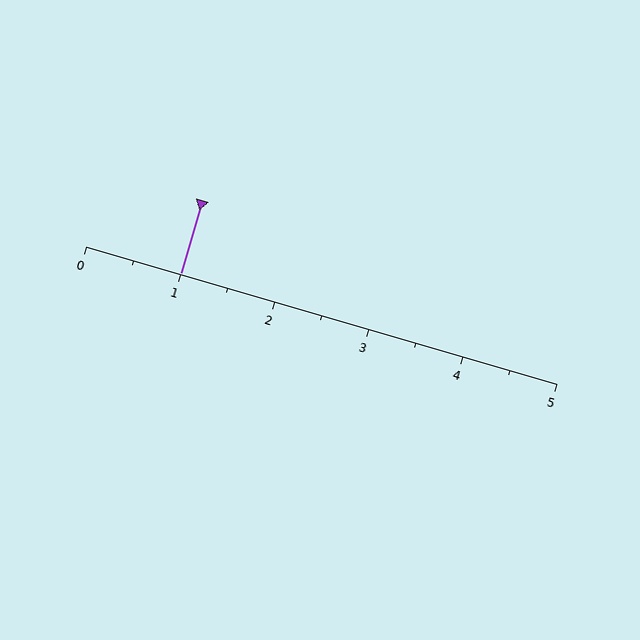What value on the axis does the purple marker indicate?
The marker indicates approximately 1.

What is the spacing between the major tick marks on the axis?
The major ticks are spaced 1 apart.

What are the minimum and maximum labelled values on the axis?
The axis runs from 0 to 5.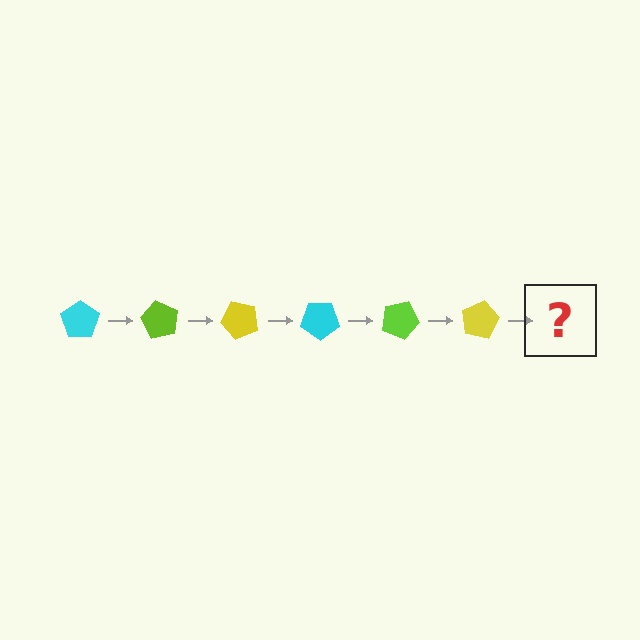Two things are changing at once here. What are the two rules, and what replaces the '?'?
The two rules are that it rotates 60 degrees each step and the color cycles through cyan, lime, and yellow. The '?' should be a cyan pentagon, rotated 360 degrees from the start.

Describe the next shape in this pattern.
It should be a cyan pentagon, rotated 360 degrees from the start.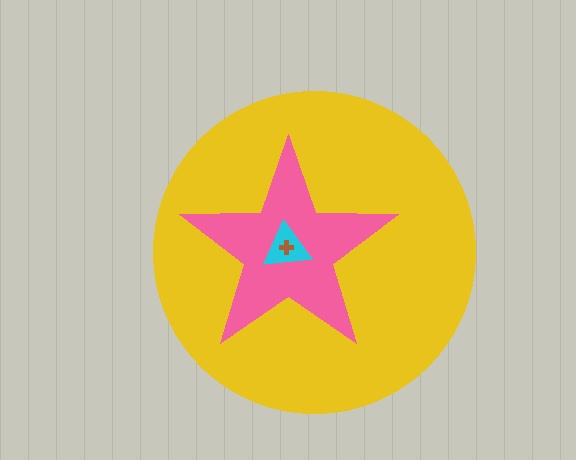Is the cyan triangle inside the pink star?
Yes.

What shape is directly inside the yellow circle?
The pink star.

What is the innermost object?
The brown cross.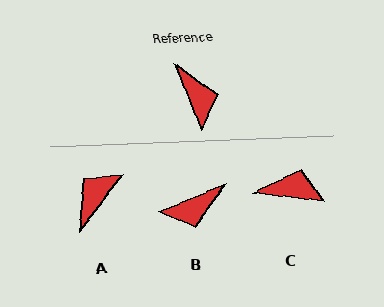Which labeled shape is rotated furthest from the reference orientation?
A, about 121 degrees away.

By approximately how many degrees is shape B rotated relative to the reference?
Approximately 89 degrees clockwise.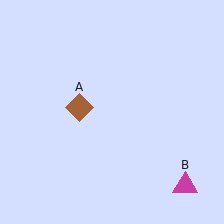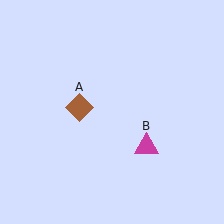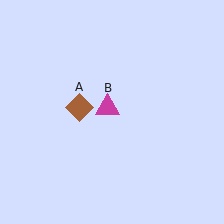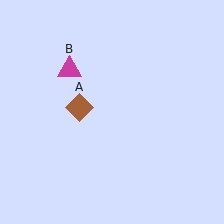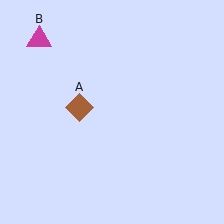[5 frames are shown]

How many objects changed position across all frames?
1 object changed position: magenta triangle (object B).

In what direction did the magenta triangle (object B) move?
The magenta triangle (object B) moved up and to the left.